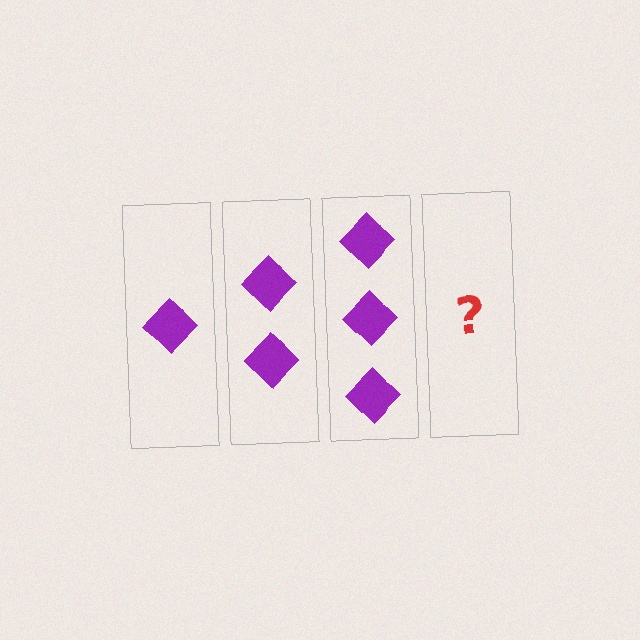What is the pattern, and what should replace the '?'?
The pattern is that each step adds one more diamond. The '?' should be 4 diamonds.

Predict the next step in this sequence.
The next step is 4 diamonds.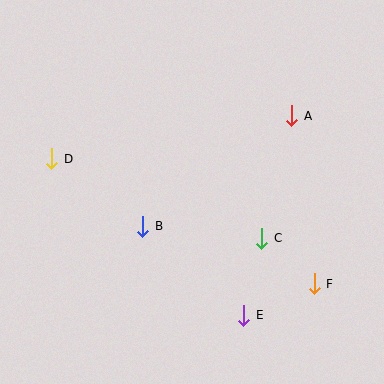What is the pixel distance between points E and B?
The distance between E and B is 135 pixels.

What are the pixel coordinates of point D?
Point D is at (52, 159).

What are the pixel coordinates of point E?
Point E is at (244, 315).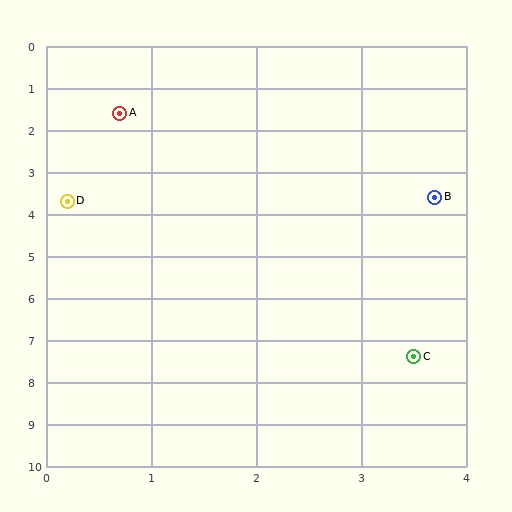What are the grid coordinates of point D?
Point D is at approximately (0.2, 3.7).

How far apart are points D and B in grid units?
Points D and B are about 3.5 grid units apart.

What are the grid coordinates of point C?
Point C is at approximately (3.5, 7.4).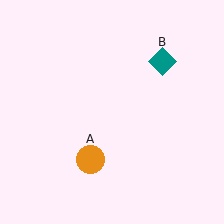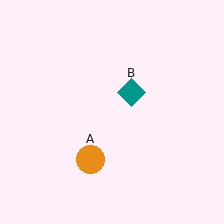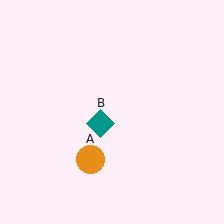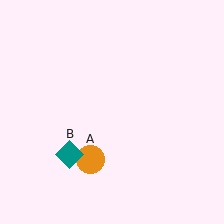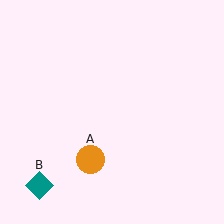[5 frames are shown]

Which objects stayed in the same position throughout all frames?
Orange circle (object A) remained stationary.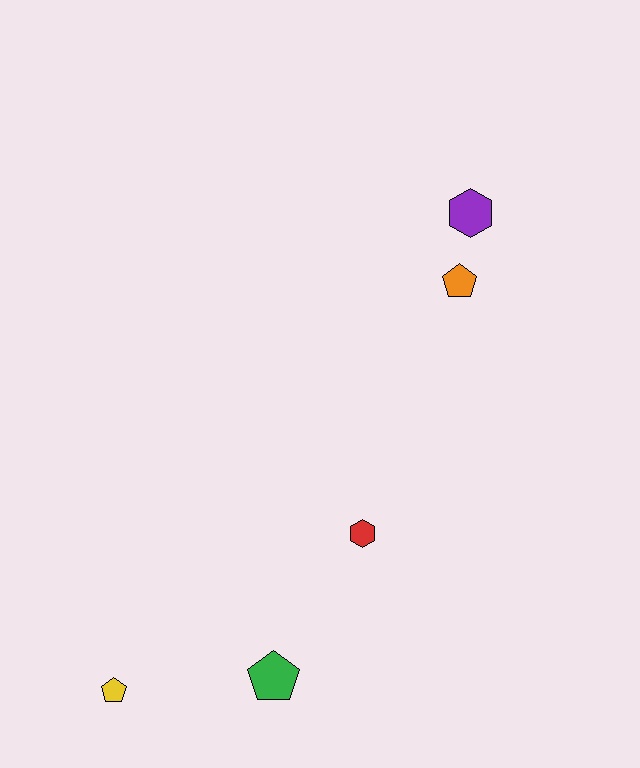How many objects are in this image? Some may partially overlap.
There are 5 objects.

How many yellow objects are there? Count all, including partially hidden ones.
There is 1 yellow object.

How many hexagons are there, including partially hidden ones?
There are 2 hexagons.